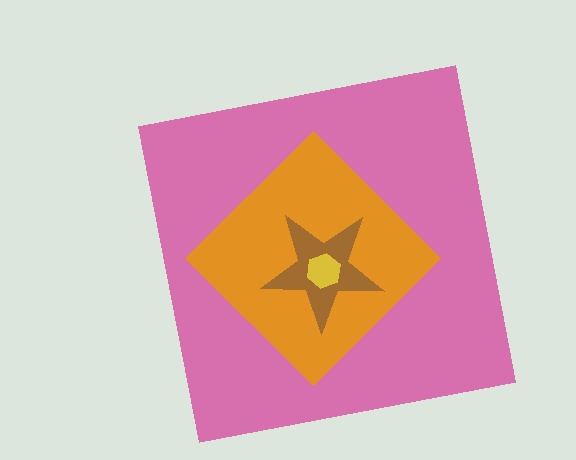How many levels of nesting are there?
4.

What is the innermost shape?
The yellow hexagon.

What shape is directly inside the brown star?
The yellow hexagon.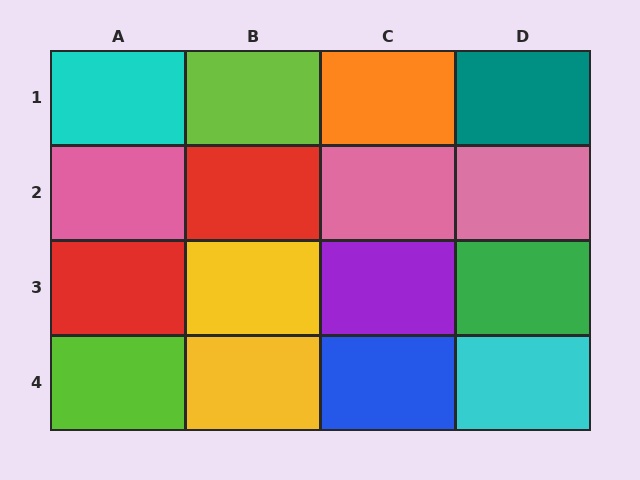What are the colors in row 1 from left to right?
Cyan, lime, orange, teal.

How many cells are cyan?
2 cells are cyan.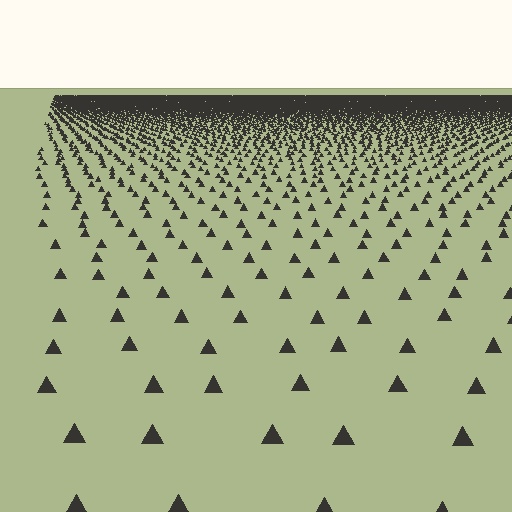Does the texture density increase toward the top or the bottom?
Density increases toward the top.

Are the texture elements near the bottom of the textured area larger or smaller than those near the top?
Larger. Near the bottom, elements are closer to the viewer and appear at a bigger on-screen size.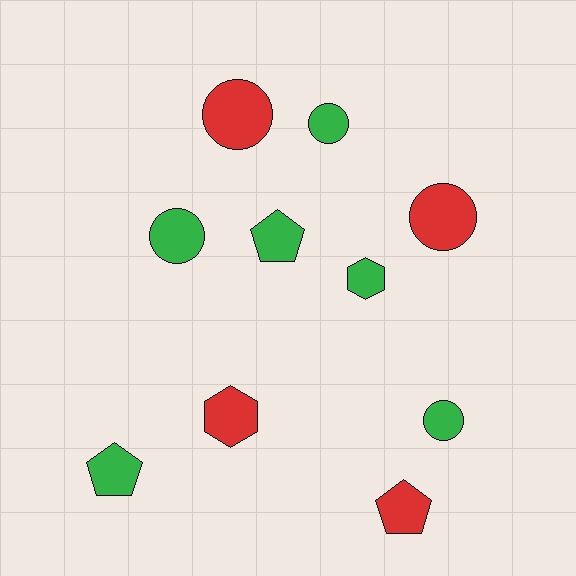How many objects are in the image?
There are 10 objects.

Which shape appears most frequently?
Circle, with 5 objects.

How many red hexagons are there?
There is 1 red hexagon.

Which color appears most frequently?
Green, with 6 objects.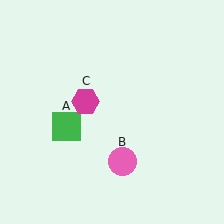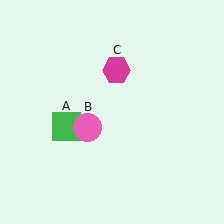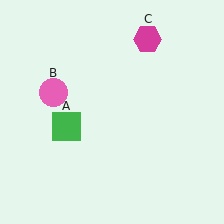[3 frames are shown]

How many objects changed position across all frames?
2 objects changed position: pink circle (object B), magenta hexagon (object C).